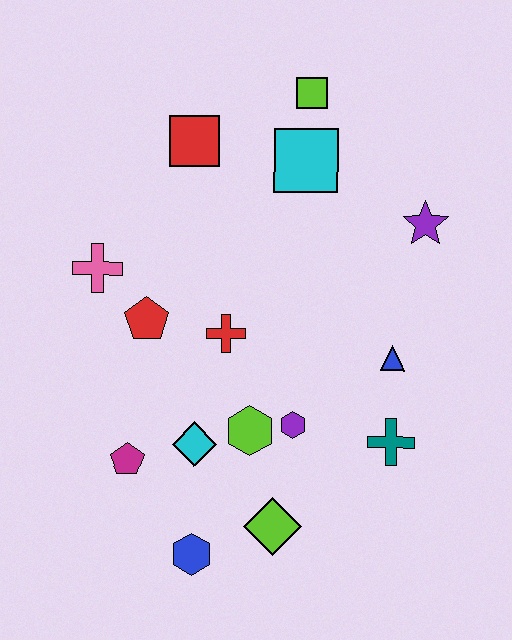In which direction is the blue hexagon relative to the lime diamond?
The blue hexagon is to the left of the lime diamond.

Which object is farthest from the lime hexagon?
The lime square is farthest from the lime hexagon.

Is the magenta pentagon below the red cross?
Yes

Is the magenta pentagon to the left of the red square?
Yes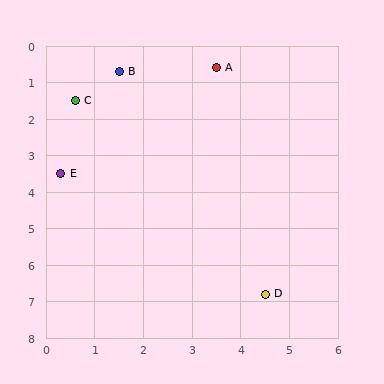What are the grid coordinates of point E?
Point E is at approximately (0.3, 3.5).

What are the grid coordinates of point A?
Point A is at approximately (3.5, 0.6).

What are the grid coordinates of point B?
Point B is at approximately (1.5, 0.7).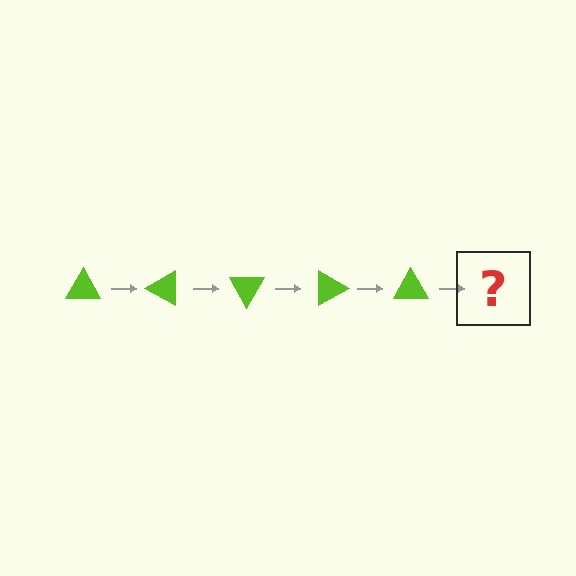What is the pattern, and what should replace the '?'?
The pattern is that the triangle rotates 30 degrees each step. The '?' should be a lime triangle rotated 150 degrees.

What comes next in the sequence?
The next element should be a lime triangle rotated 150 degrees.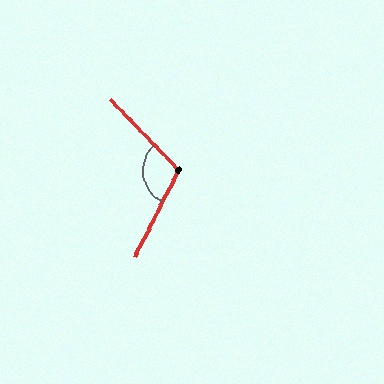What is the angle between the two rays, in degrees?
Approximately 109 degrees.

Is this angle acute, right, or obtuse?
It is obtuse.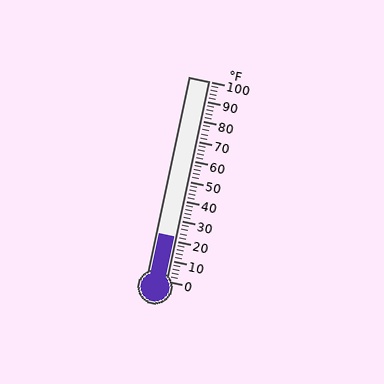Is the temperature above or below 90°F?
The temperature is below 90°F.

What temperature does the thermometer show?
The thermometer shows approximately 22°F.